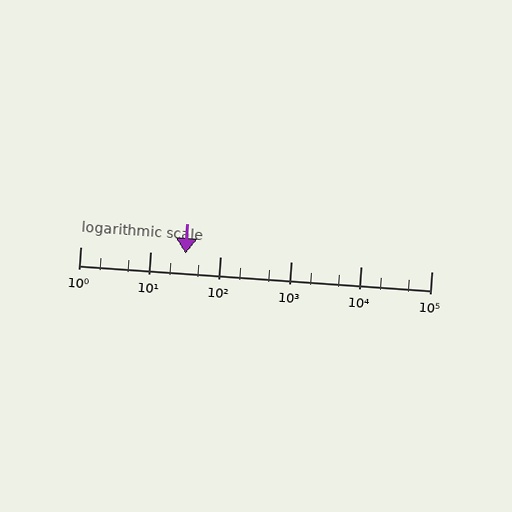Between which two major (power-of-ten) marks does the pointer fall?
The pointer is between 10 and 100.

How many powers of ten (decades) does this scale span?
The scale spans 5 decades, from 1 to 100000.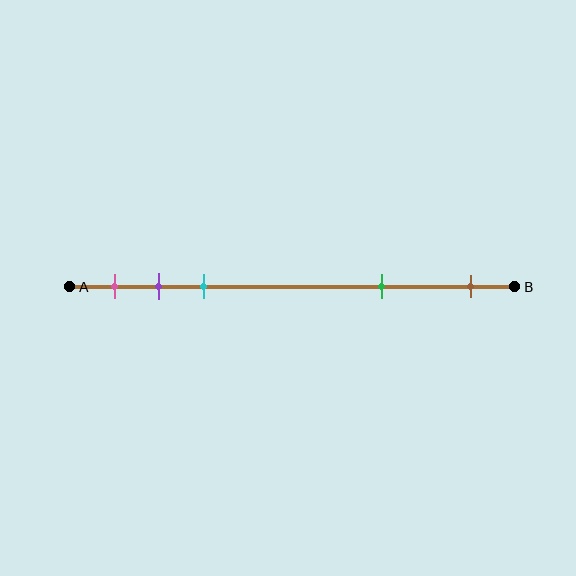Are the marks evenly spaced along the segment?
No, the marks are not evenly spaced.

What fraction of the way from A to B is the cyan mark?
The cyan mark is approximately 30% (0.3) of the way from A to B.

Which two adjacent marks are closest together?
The purple and cyan marks are the closest adjacent pair.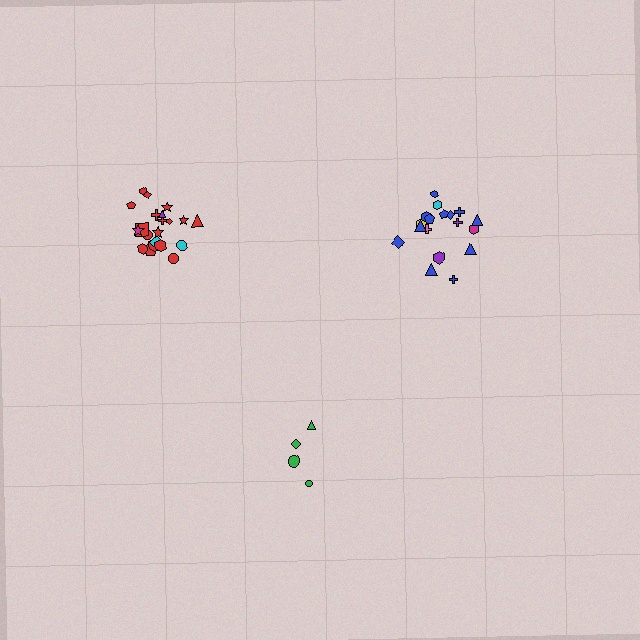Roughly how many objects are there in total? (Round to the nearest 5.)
Roughly 45 objects in total.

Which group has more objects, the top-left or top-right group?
The top-left group.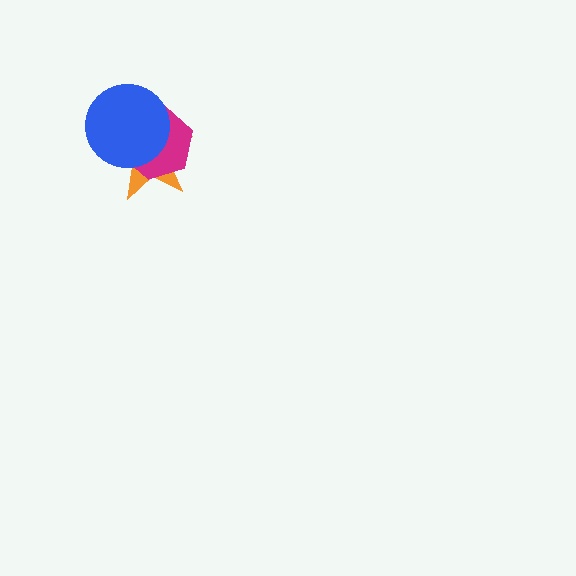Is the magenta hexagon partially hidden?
Yes, it is partially covered by another shape.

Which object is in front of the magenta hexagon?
The blue circle is in front of the magenta hexagon.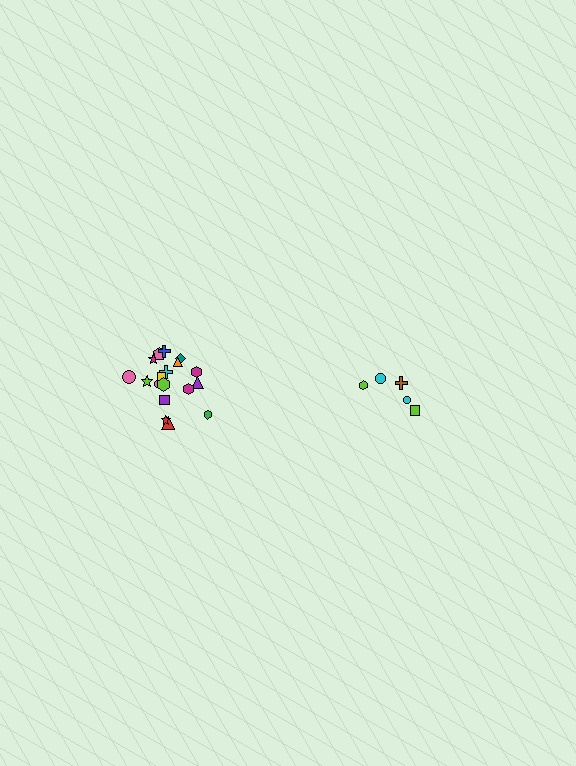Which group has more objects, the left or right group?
The left group.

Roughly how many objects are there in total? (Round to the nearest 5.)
Roughly 25 objects in total.